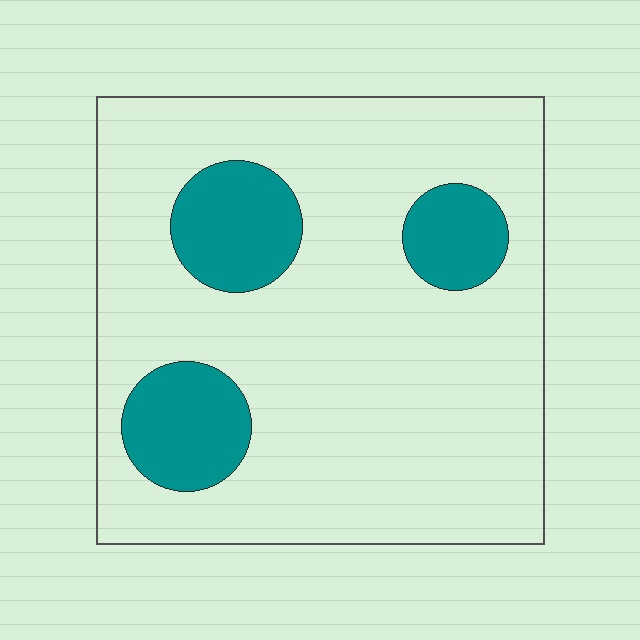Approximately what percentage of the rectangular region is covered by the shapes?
Approximately 20%.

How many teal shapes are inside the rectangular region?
3.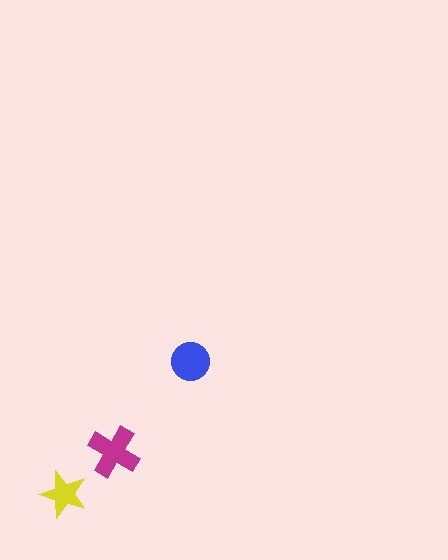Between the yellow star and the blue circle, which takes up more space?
The blue circle.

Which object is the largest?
The magenta cross.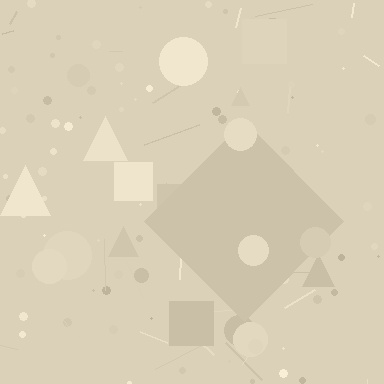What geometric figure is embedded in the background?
A diamond is embedded in the background.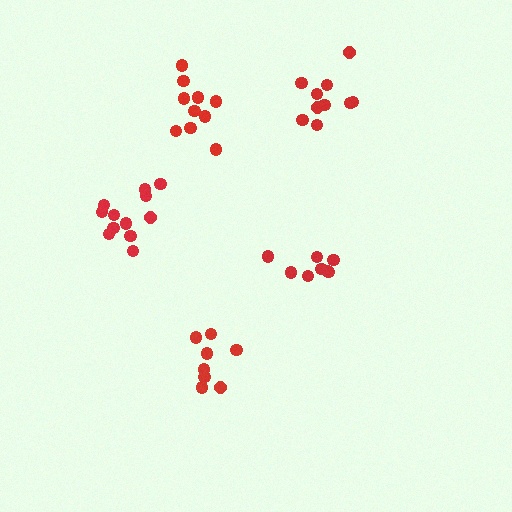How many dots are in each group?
Group 1: 8 dots, Group 2: 8 dots, Group 3: 12 dots, Group 4: 10 dots, Group 5: 10 dots (48 total).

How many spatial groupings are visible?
There are 5 spatial groupings.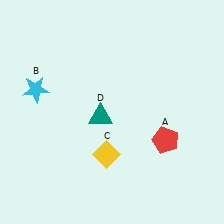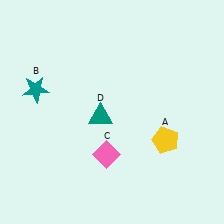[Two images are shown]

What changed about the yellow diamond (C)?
In Image 1, C is yellow. In Image 2, it changed to pink.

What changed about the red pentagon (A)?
In Image 1, A is red. In Image 2, it changed to yellow.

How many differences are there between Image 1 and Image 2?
There are 3 differences between the two images.